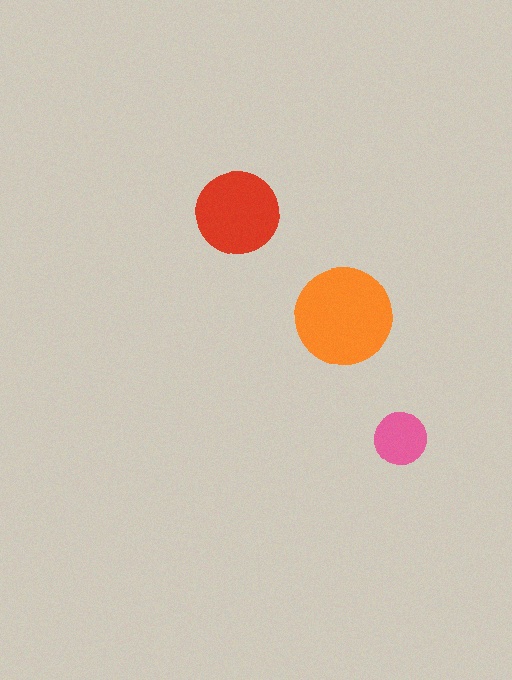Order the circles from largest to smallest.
the orange one, the red one, the pink one.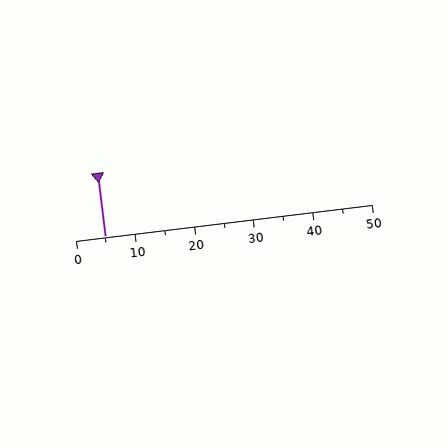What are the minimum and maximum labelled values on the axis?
The axis runs from 0 to 50.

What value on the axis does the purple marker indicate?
The marker indicates approximately 5.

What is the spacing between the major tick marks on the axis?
The major ticks are spaced 10 apart.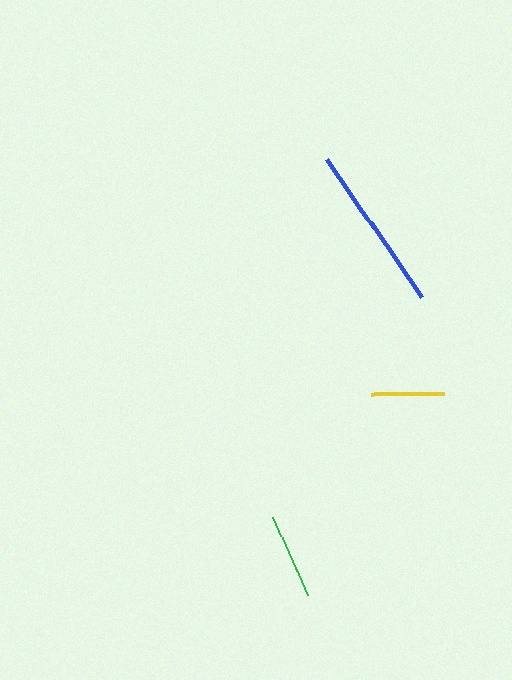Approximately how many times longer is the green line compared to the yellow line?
The green line is approximately 1.2 times the length of the yellow line.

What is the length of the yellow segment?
The yellow segment is approximately 73 pixels long.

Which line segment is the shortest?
The yellow line is the shortest at approximately 73 pixels.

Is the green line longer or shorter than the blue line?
The blue line is longer than the green line.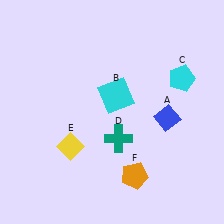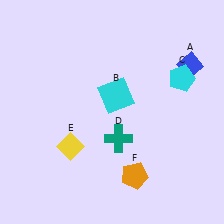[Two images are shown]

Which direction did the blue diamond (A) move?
The blue diamond (A) moved up.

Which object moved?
The blue diamond (A) moved up.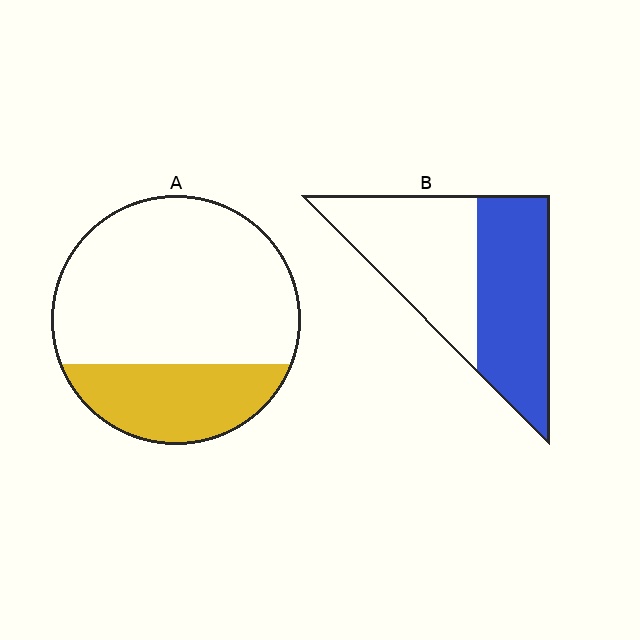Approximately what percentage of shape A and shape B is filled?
A is approximately 30% and B is approximately 50%.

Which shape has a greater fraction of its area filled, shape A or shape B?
Shape B.